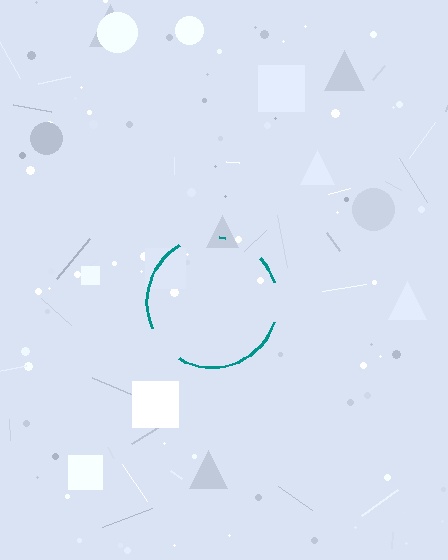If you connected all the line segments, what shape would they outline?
They would outline a circle.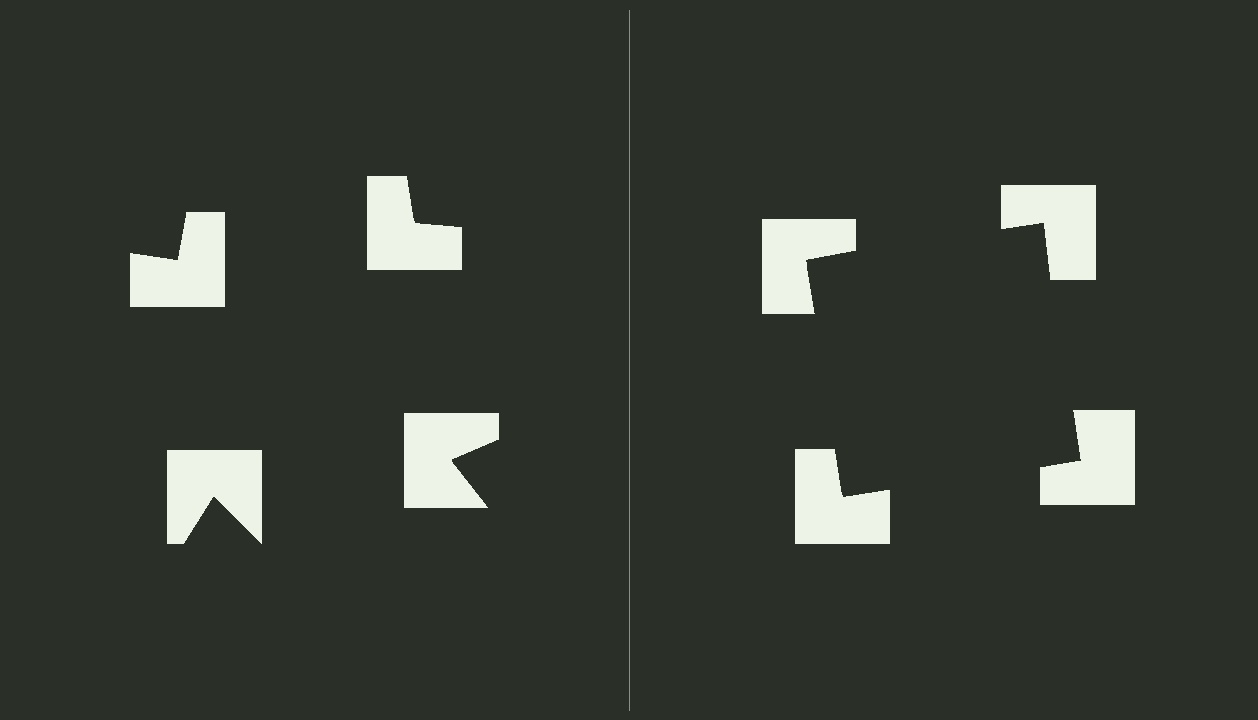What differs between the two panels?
The notched squares are positioned identically on both sides; only the wedge orientations differ. On the right they align to a square; on the left they are misaligned.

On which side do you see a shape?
An illusory square appears on the right side. On the left side the wedge cuts are rotated, so no coherent shape forms.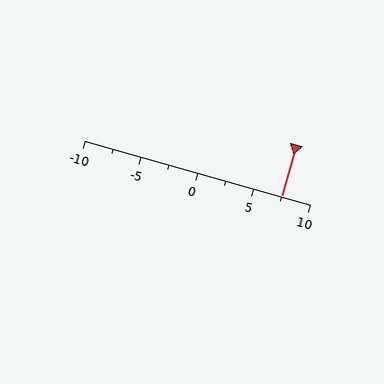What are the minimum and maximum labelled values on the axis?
The axis runs from -10 to 10.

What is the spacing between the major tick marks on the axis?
The major ticks are spaced 5 apart.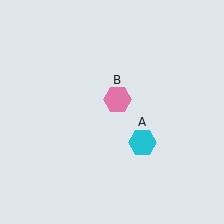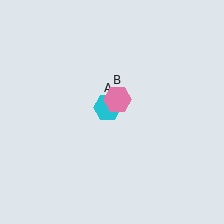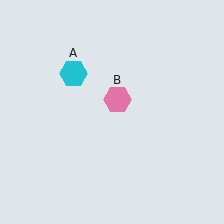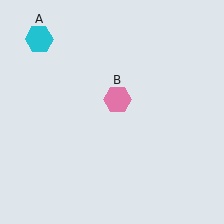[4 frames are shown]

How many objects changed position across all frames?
1 object changed position: cyan hexagon (object A).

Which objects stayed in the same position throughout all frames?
Pink hexagon (object B) remained stationary.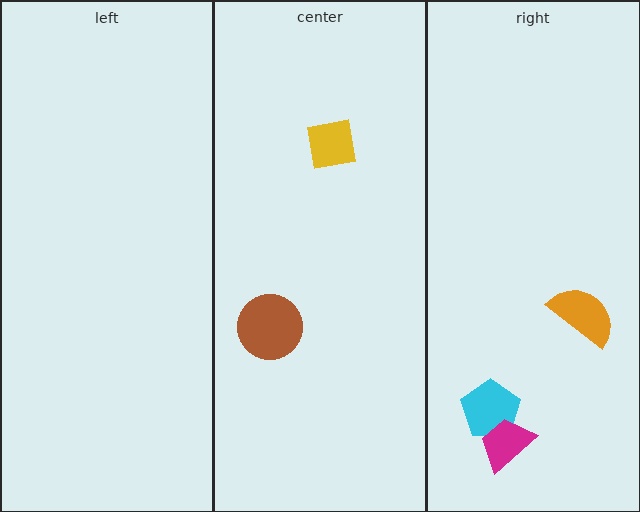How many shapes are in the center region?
2.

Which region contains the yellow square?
The center region.